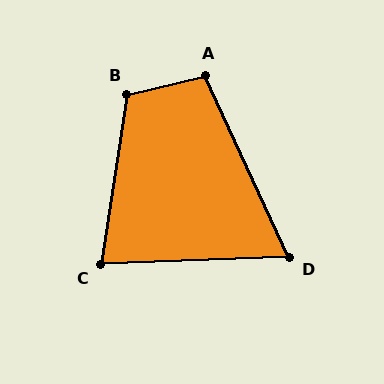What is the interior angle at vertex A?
Approximately 101 degrees (obtuse).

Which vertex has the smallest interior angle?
D, at approximately 68 degrees.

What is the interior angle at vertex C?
Approximately 79 degrees (acute).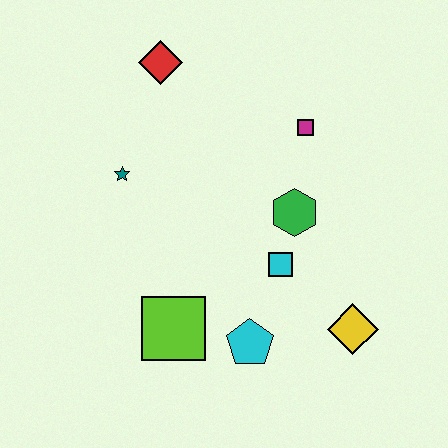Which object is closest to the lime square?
The cyan pentagon is closest to the lime square.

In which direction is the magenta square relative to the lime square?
The magenta square is above the lime square.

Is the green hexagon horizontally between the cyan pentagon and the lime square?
No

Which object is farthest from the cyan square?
The red diamond is farthest from the cyan square.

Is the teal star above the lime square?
Yes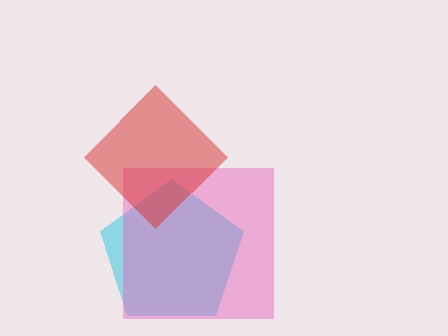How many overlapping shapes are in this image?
There are 3 overlapping shapes in the image.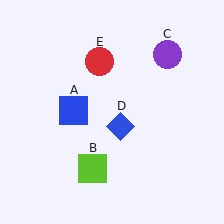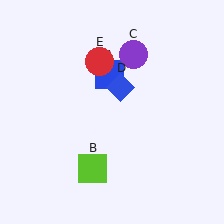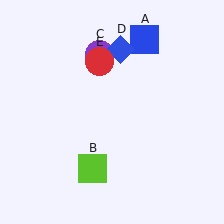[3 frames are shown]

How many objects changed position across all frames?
3 objects changed position: blue square (object A), purple circle (object C), blue diamond (object D).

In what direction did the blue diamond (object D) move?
The blue diamond (object D) moved up.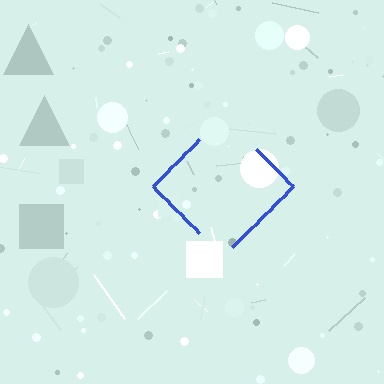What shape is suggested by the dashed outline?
The dashed outline suggests a diamond.